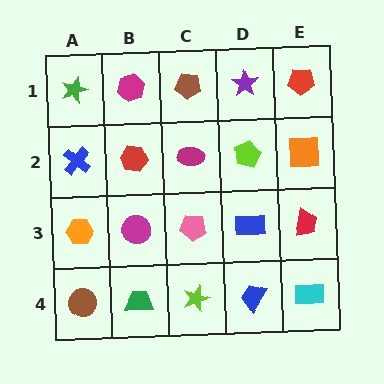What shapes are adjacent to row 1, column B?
A red hexagon (row 2, column B), a green star (row 1, column A), a brown pentagon (row 1, column C).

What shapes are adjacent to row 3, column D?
A lime pentagon (row 2, column D), a blue trapezoid (row 4, column D), a pink pentagon (row 3, column C), a red trapezoid (row 3, column E).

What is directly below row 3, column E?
A cyan rectangle.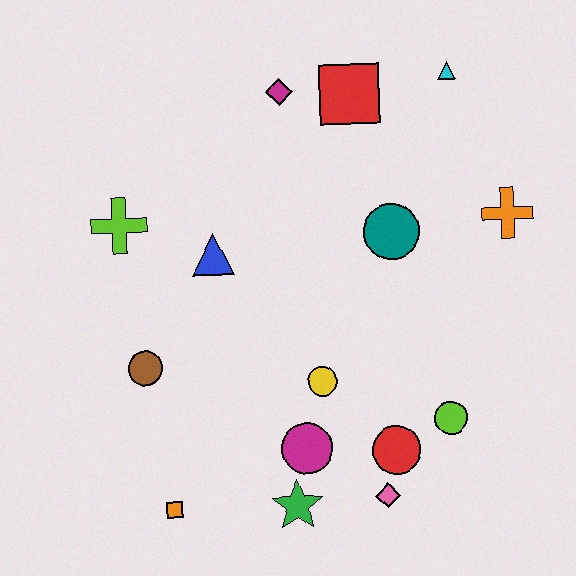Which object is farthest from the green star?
The cyan triangle is farthest from the green star.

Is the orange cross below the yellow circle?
No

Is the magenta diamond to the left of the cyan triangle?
Yes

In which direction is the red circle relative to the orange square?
The red circle is to the right of the orange square.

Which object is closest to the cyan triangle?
The red square is closest to the cyan triangle.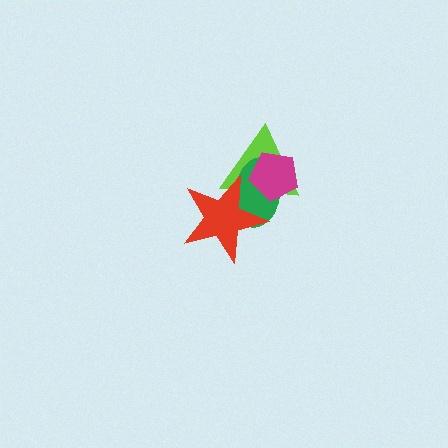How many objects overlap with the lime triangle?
3 objects overlap with the lime triangle.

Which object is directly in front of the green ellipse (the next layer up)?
The red star is directly in front of the green ellipse.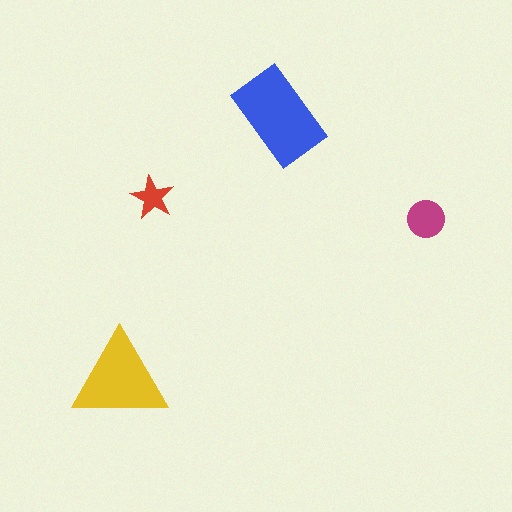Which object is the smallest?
The red star.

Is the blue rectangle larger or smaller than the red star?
Larger.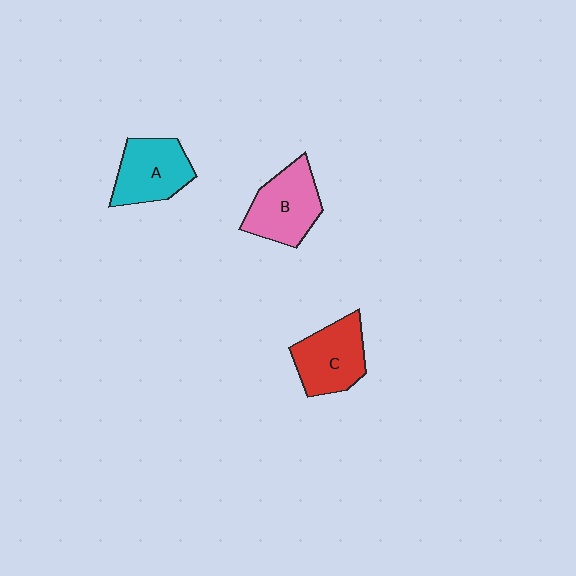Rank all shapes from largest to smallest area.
From largest to smallest: B (pink), C (red), A (cyan).